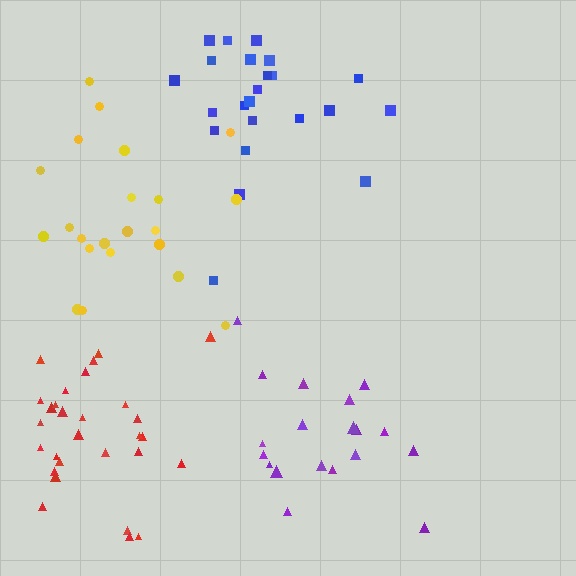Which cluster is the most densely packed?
Red.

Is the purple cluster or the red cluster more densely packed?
Red.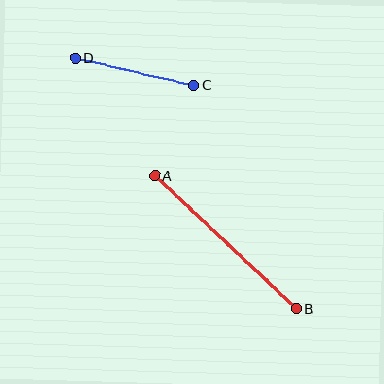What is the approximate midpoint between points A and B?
The midpoint is at approximately (225, 242) pixels.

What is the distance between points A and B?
The distance is approximately 194 pixels.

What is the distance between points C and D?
The distance is approximately 122 pixels.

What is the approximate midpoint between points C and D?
The midpoint is at approximately (134, 71) pixels.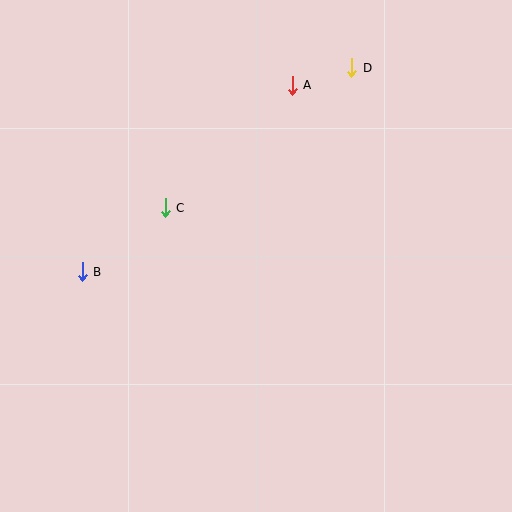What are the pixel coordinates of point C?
Point C is at (165, 208).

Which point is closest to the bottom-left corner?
Point B is closest to the bottom-left corner.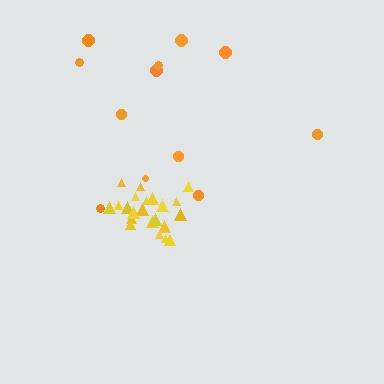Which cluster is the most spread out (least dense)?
Orange.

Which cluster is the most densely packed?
Yellow.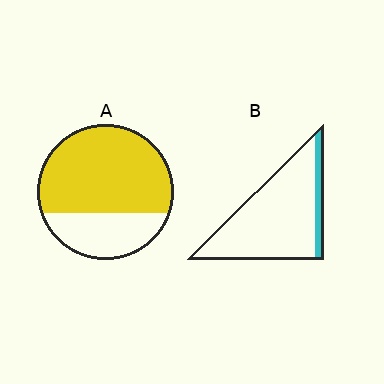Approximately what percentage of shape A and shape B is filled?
A is approximately 70% and B is approximately 15%.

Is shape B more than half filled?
No.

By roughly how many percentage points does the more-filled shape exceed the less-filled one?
By roughly 55 percentage points (A over B).